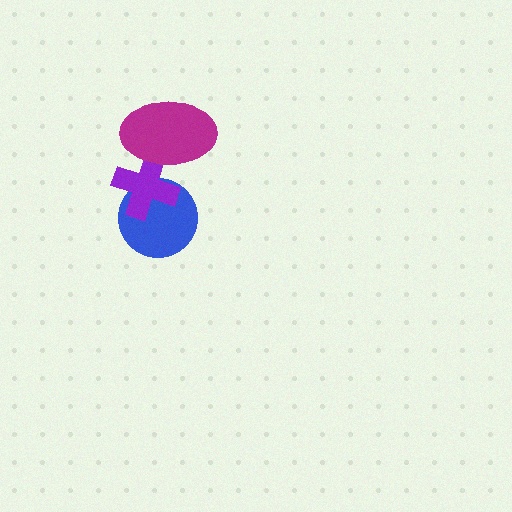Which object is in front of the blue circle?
The purple cross is in front of the blue circle.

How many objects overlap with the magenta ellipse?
1 object overlaps with the magenta ellipse.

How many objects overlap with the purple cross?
2 objects overlap with the purple cross.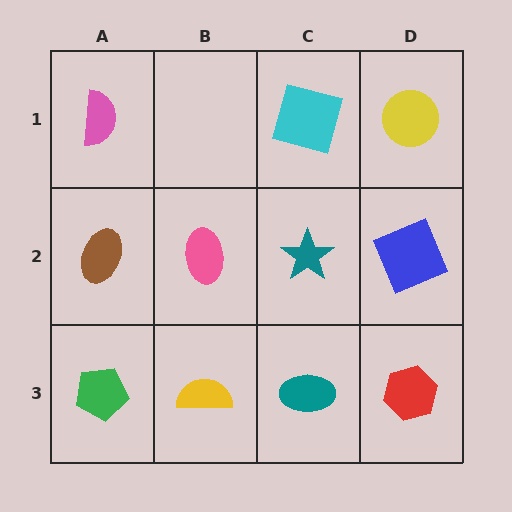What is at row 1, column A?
A pink semicircle.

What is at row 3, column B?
A yellow semicircle.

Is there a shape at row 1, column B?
No, that cell is empty.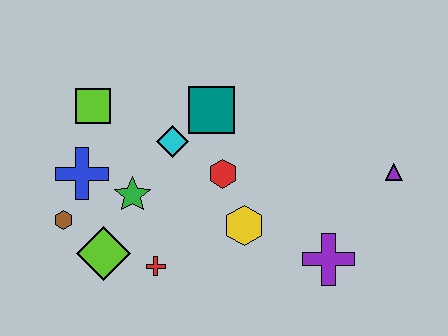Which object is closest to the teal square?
The cyan diamond is closest to the teal square.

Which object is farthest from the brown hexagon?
The purple triangle is farthest from the brown hexagon.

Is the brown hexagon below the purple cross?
No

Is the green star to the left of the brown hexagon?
No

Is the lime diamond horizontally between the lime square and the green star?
Yes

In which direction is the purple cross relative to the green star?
The purple cross is to the right of the green star.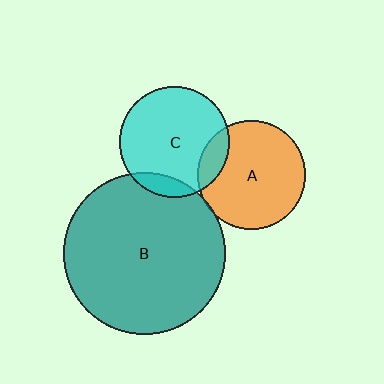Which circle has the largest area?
Circle B (teal).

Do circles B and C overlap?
Yes.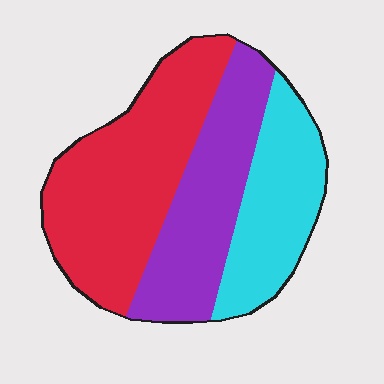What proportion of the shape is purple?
Purple takes up about one third (1/3) of the shape.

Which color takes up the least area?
Cyan, at roughly 25%.